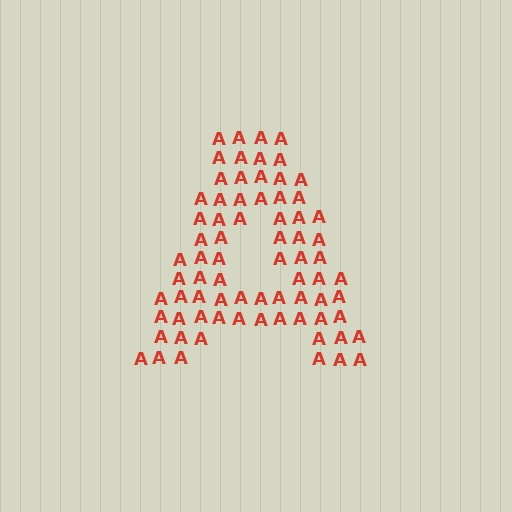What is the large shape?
The large shape is the letter A.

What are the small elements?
The small elements are letter A's.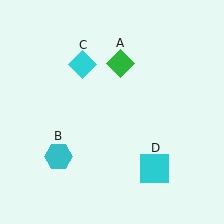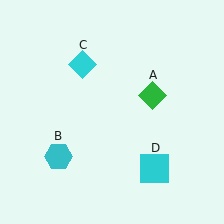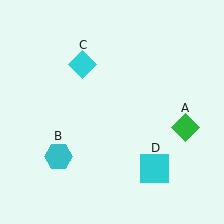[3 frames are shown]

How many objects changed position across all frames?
1 object changed position: green diamond (object A).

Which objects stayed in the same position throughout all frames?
Cyan hexagon (object B) and cyan diamond (object C) and cyan square (object D) remained stationary.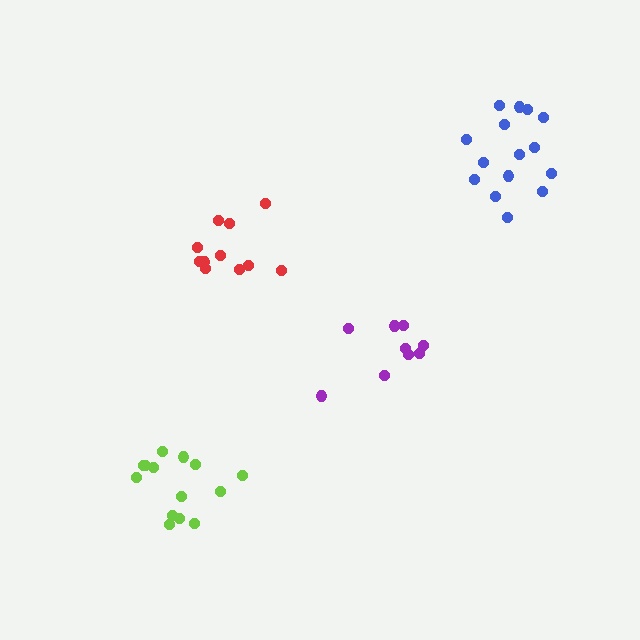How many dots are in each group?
Group 1: 14 dots, Group 2: 11 dots, Group 3: 9 dots, Group 4: 15 dots (49 total).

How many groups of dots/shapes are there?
There are 4 groups.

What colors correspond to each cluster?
The clusters are colored: lime, red, purple, blue.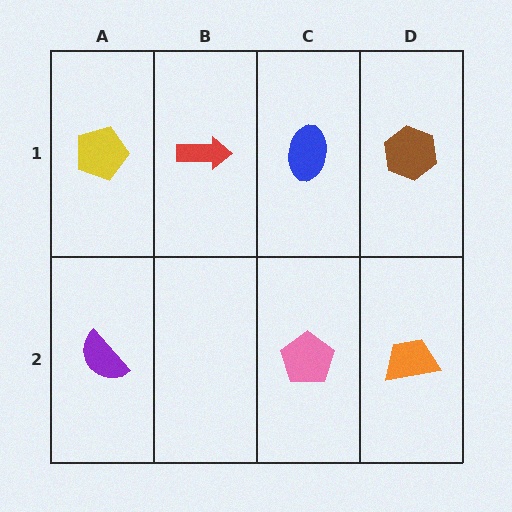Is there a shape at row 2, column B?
No, that cell is empty.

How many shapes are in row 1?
4 shapes.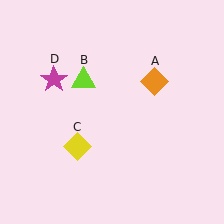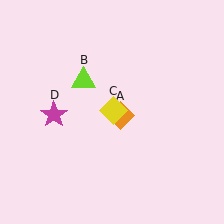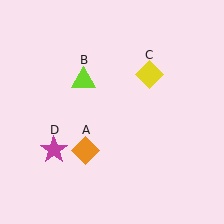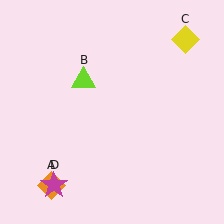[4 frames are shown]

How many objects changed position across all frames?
3 objects changed position: orange diamond (object A), yellow diamond (object C), magenta star (object D).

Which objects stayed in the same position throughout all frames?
Lime triangle (object B) remained stationary.